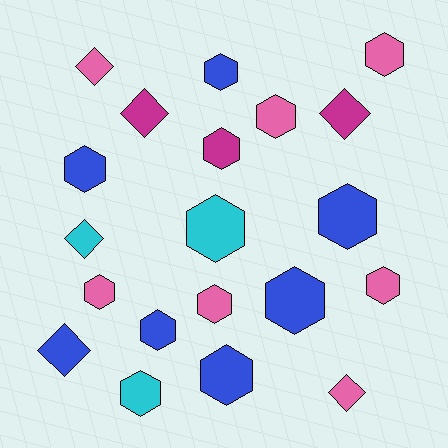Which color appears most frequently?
Pink, with 7 objects.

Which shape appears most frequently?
Hexagon, with 14 objects.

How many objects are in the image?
There are 20 objects.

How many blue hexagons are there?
There are 6 blue hexagons.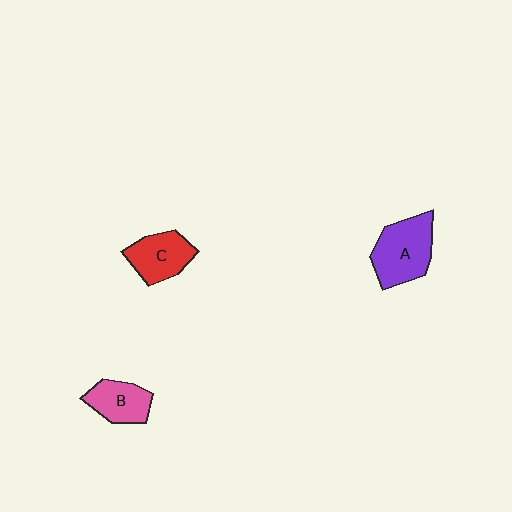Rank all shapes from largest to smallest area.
From largest to smallest: A (purple), C (red), B (pink).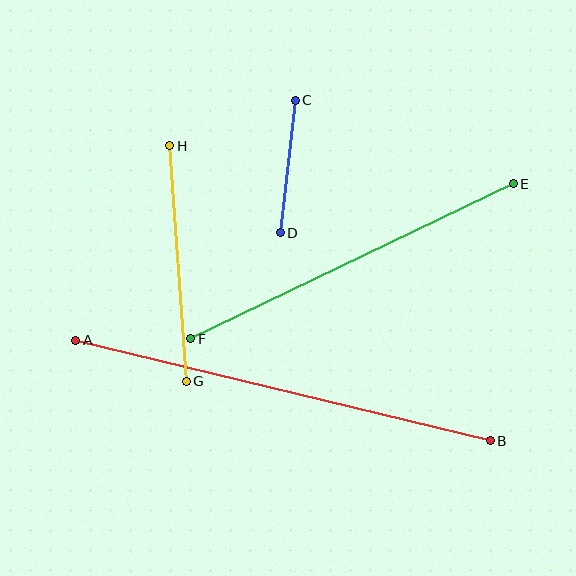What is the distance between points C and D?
The distance is approximately 133 pixels.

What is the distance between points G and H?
The distance is approximately 236 pixels.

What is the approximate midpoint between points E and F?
The midpoint is at approximately (352, 261) pixels.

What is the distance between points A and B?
The distance is approximately 427 pixels.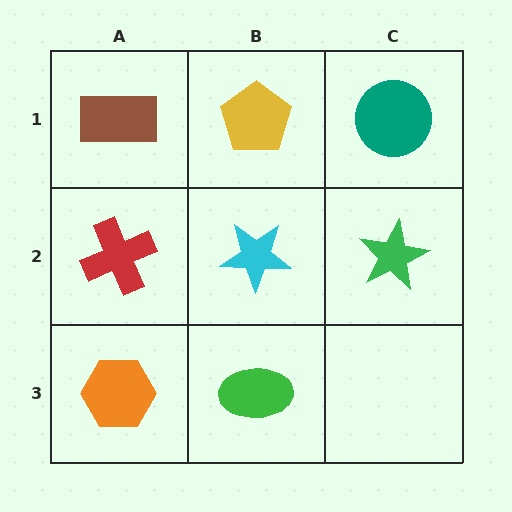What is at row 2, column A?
A red cross.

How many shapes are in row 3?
2 shapes.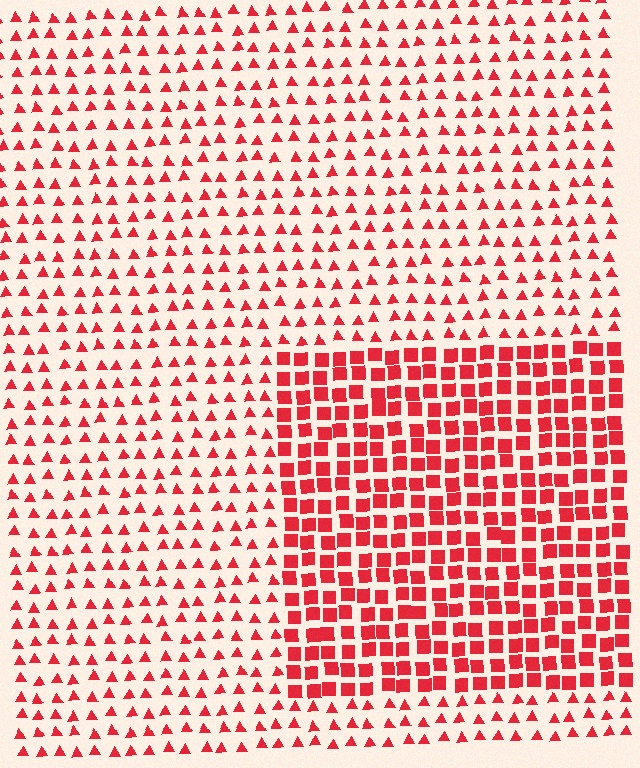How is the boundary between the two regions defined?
The boundary is defined by a change in element shape: squares inside vs. triangles outside. All elements share the same color and spacing.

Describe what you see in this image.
The image is filled with small red elements arranged in a uniform grid. A rectangle-shaped region contains squares, while the surrounding area contains triangles. The boundary is defined purely by the change in element shape.